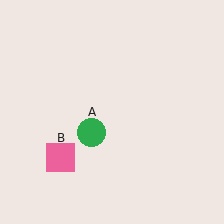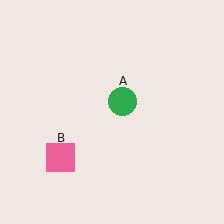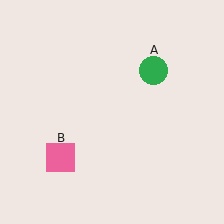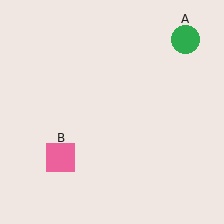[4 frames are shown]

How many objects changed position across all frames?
1 object changed position: green circle (object A).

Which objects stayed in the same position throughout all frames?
Pink square (object B) remained stationary.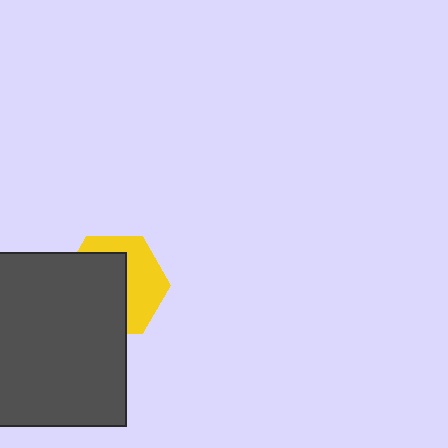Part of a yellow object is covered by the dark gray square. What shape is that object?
It is a hexagon.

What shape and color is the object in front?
The object in front is a dark gray square.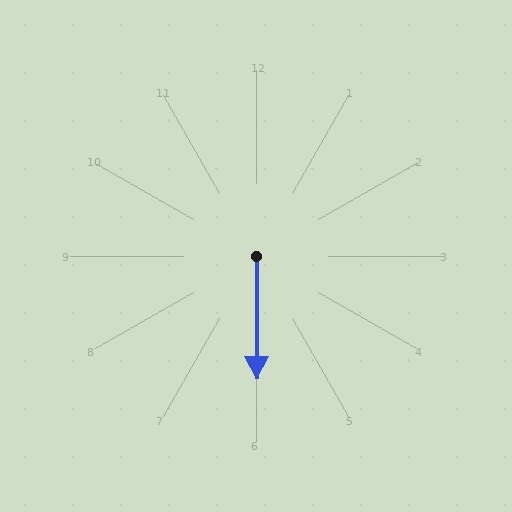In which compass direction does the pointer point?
South.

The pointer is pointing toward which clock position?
Roughly 6 o'clock.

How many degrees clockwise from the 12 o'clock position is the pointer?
Approximately 180 degrees.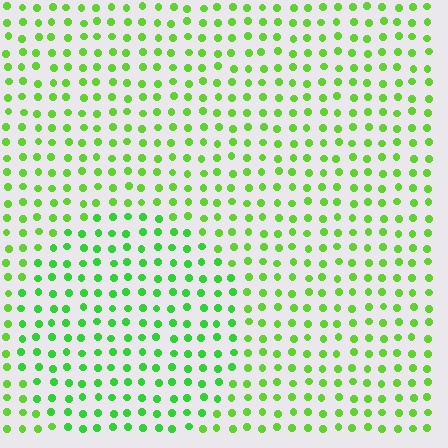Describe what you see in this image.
The image is filled with small lime elements in a uniform arrangement. A circle-shaped region is visible where the elements are tinted to a slightly different hue, forming a subtle color boundary.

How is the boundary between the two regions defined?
The boundary is defined purely by a slight shift in hue (about 20 degrees). Spacing, size, and orientation are identical on both sides.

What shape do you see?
I see a circle.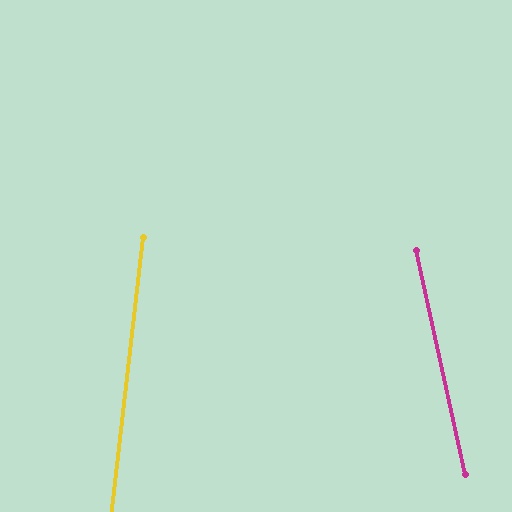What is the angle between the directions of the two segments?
Approximately 19 degrees.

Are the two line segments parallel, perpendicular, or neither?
Neither parallel nor perpendicular — they differ by about 19°.